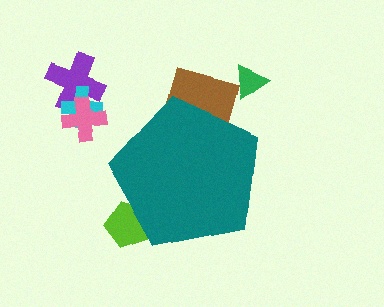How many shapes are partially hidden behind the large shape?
2 shapes are partially hidden.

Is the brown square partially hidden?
Yes, the brown square is partially hidden behind the teal pentagon.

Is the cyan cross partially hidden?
No, the cyan cross is fully visible.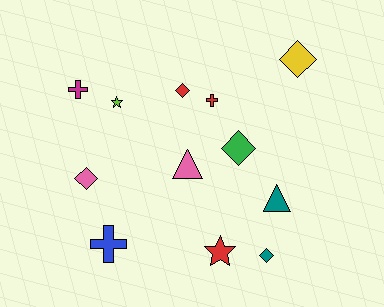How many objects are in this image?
There are 12 objects.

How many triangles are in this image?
There are 2 triangles.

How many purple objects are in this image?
There are no purple objects.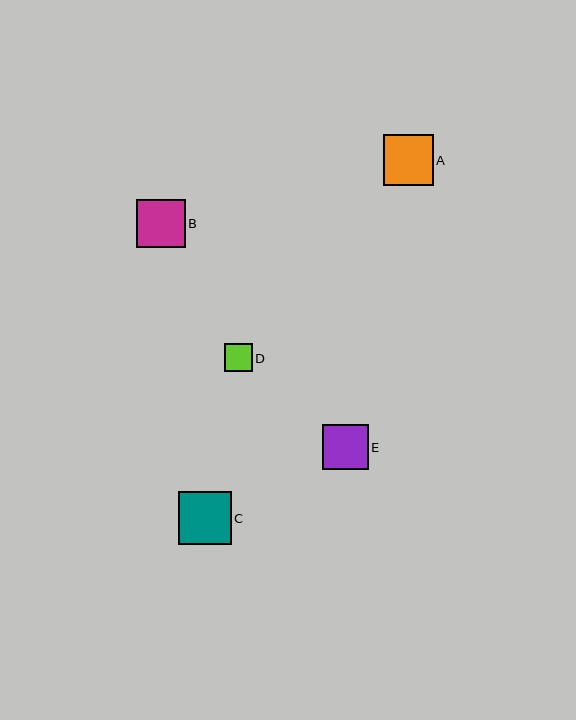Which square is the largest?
Square C is the largest with a size of approximately 53 pixels.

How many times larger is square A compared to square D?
Square A is approximately 1.8 times the size of square D.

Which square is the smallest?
Square D is the smallest with a size of approximately 28 pixels.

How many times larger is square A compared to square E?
Square A is approximately 1.1 times the size of square E.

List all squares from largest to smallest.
From largest to smallest: C, A, B, E, D.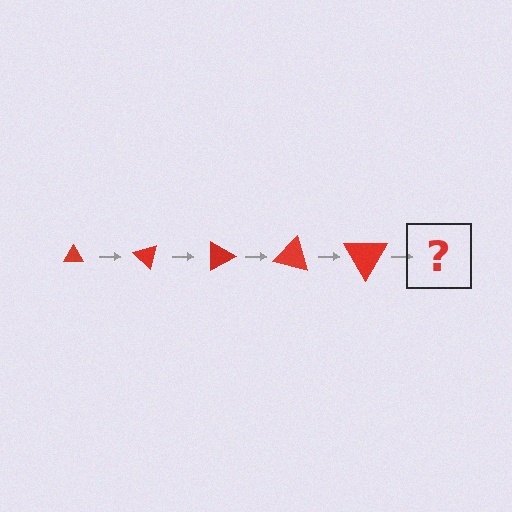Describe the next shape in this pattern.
It should be a triangle, larger than the previous one and rotated 225 degrees from the start.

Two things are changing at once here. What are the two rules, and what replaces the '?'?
The two rules are that the triangle grows larger each step and it rotates 45 degrees each step. The '?' should be a triangle, larger than the previous one and rotated 225 degrees from the start.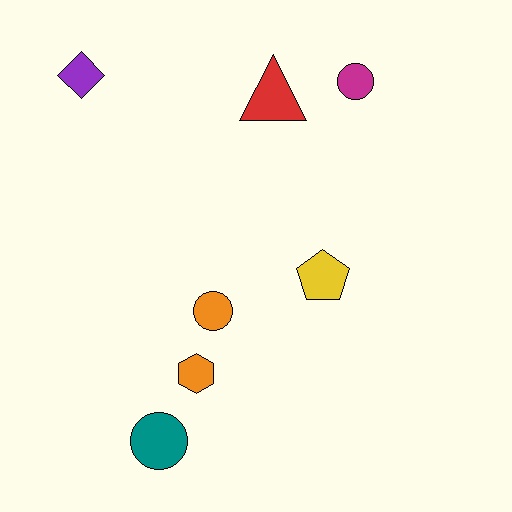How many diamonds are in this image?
There is 1 diamond.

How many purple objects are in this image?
There is 1 purple object.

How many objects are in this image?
There are 7 objects.